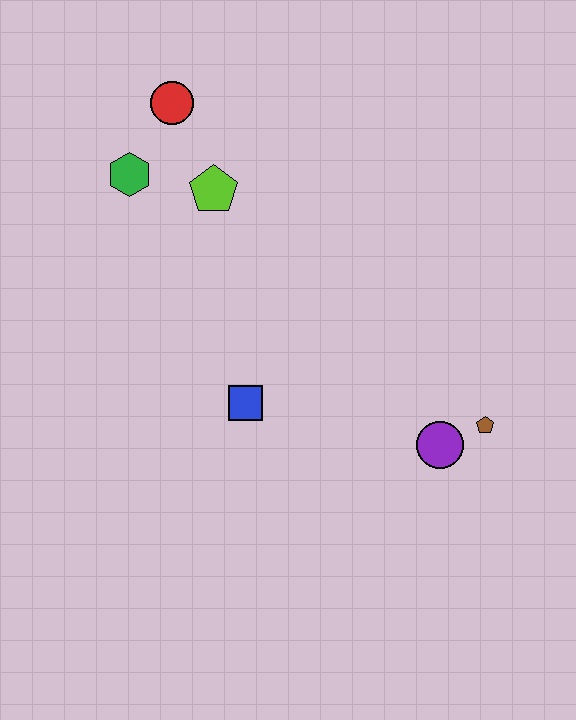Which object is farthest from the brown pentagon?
The red circle is farthest from the brown pentagon.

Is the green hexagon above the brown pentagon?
Yes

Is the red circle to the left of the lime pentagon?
Yes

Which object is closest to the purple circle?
The brown pentagon is closest to the purple circle.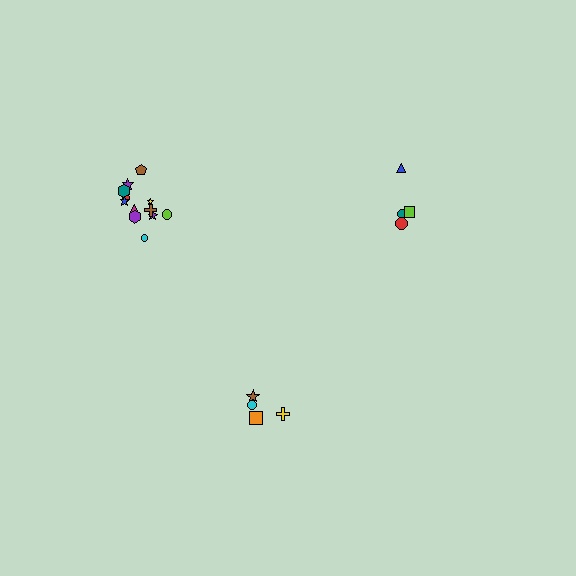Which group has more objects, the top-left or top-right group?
The top-left group.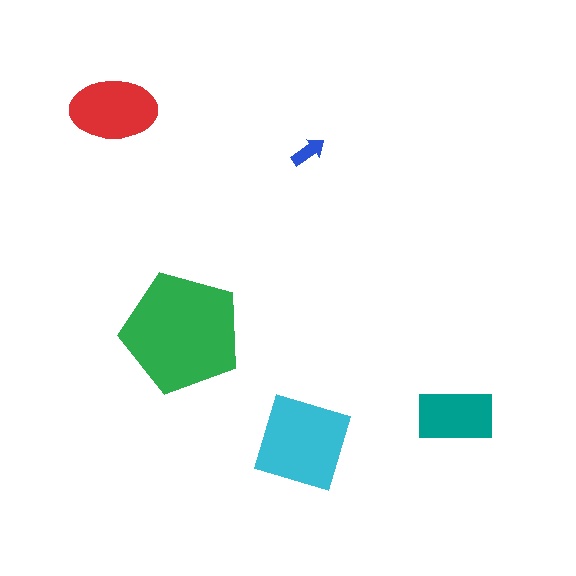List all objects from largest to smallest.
The green pentagon, the cyan diamond, the red ellipse, the teal rectangle, the blue arrow.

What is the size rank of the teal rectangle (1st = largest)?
4th.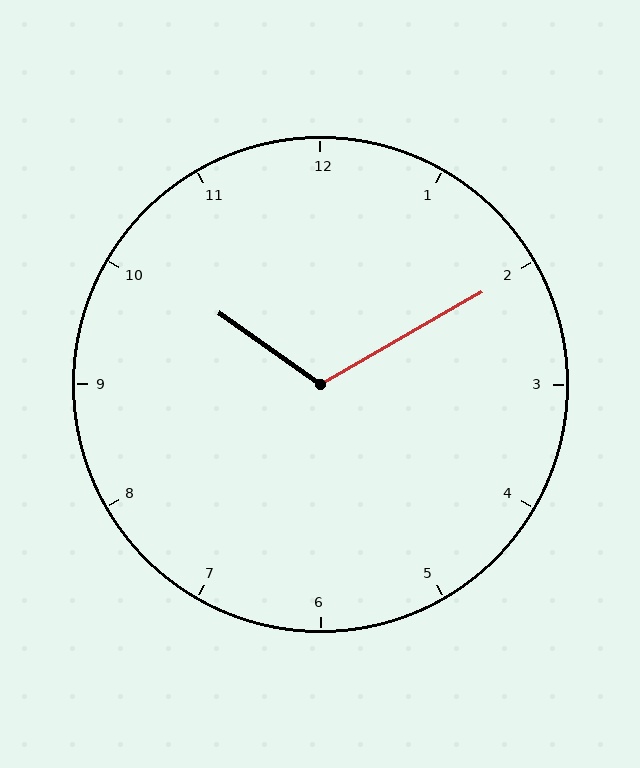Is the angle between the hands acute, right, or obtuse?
It is obtuse.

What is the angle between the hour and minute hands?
Approximately 115 degrees.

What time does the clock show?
10:10.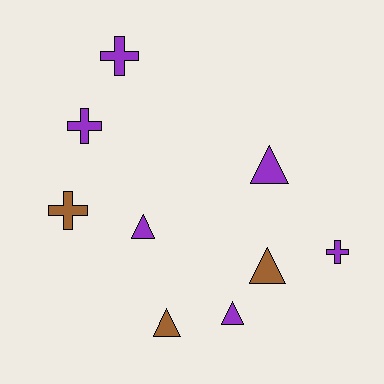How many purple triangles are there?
There are 3 purple triangles.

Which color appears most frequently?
Purple, with 6 objects.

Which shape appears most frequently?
Triangle, with 5 objects.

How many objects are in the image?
There are 9 objects.